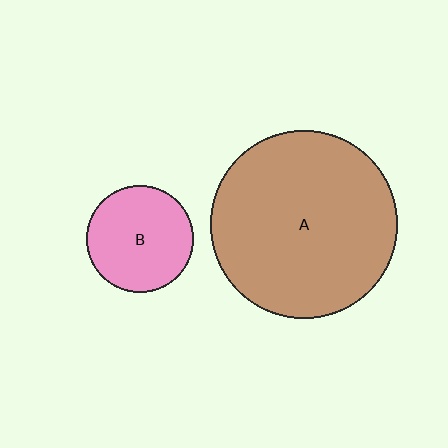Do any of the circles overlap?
No, none of the circles overlap.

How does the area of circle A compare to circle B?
Approximately 3.0 times.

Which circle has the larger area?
Circle A (brown).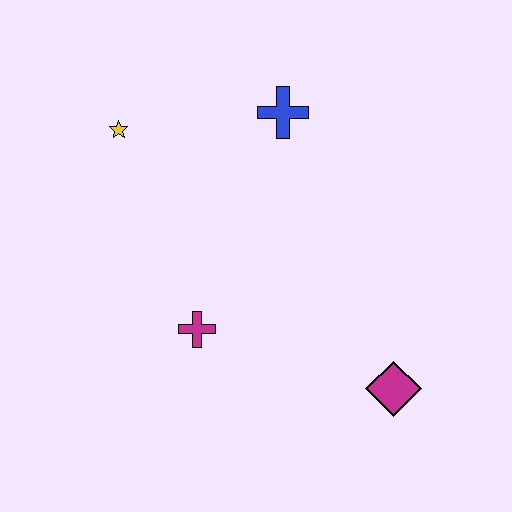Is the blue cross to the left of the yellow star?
No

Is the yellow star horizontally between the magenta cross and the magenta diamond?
No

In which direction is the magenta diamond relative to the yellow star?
The magenta diamond is to the right of the yellow star.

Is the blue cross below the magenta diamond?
No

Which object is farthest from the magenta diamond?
The yellow star is farthest from the magenta diamond.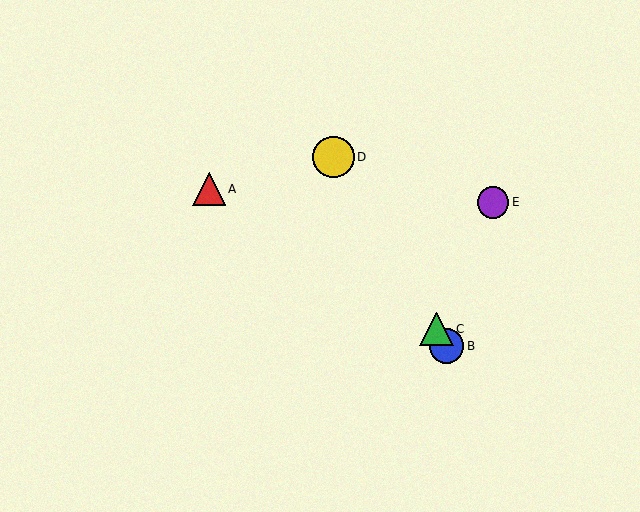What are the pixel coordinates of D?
Object D is at (333, 157).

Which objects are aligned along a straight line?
Objects B, C, D are aligned along a straight line.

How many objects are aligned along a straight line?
3 objects (B, C, D) are aligned along a straight line.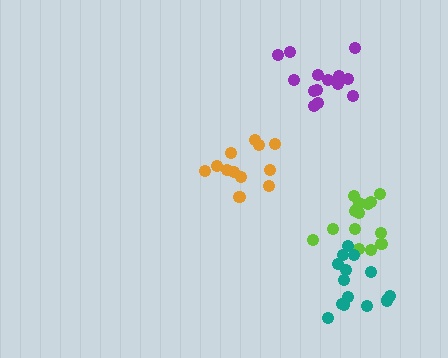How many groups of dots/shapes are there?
There are 4 groups.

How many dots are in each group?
Group 1: 12 dots, Group 2: 14 dots, Group 3: 15 dots, Group 4: 14 dots (55 total).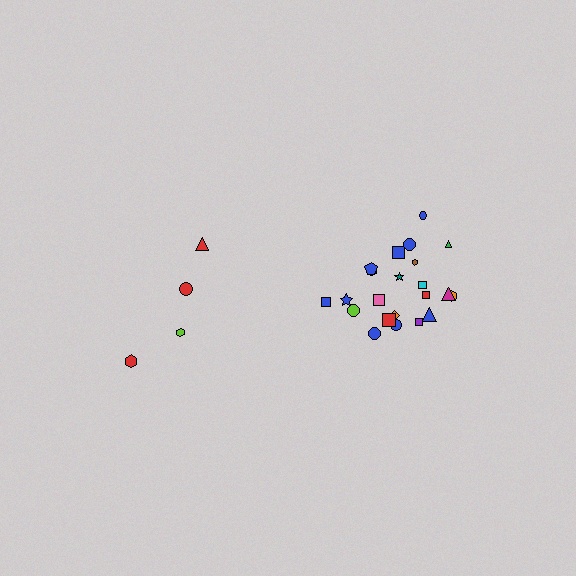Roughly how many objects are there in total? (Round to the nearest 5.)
Roughly 25 objects in total.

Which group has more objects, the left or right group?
The right group.